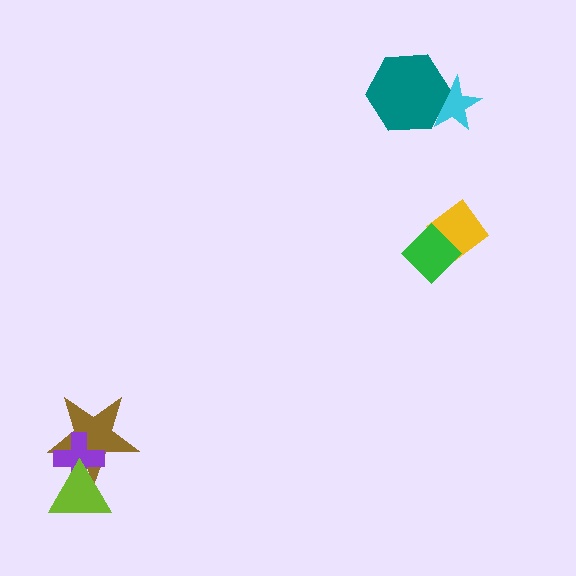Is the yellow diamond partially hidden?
Yes, it is partially covered by another shape.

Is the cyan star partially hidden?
Yes, it is partially covered by another shape.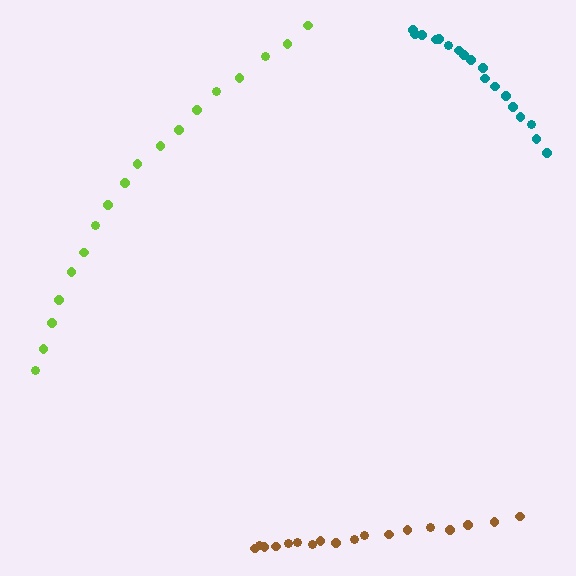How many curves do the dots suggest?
There are 3 distinct paths.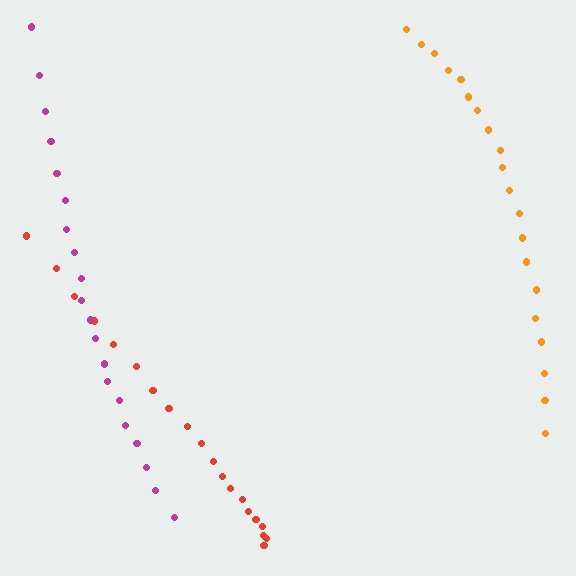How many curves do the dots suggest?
There are 3 distinct paths.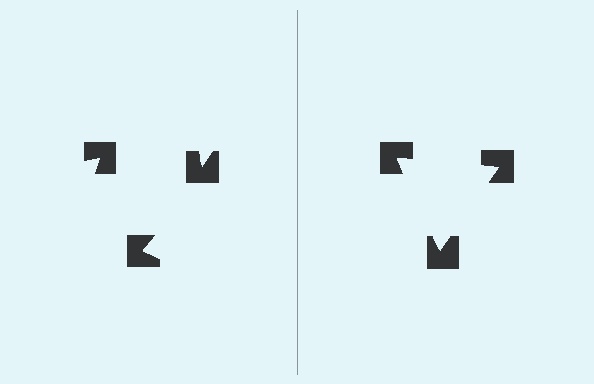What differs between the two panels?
The notched squares are positioned identically on both sides; only the wedge orientations differ. On the right they align to a triangle; on the left they are misaligned.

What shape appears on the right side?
An illusory triangle.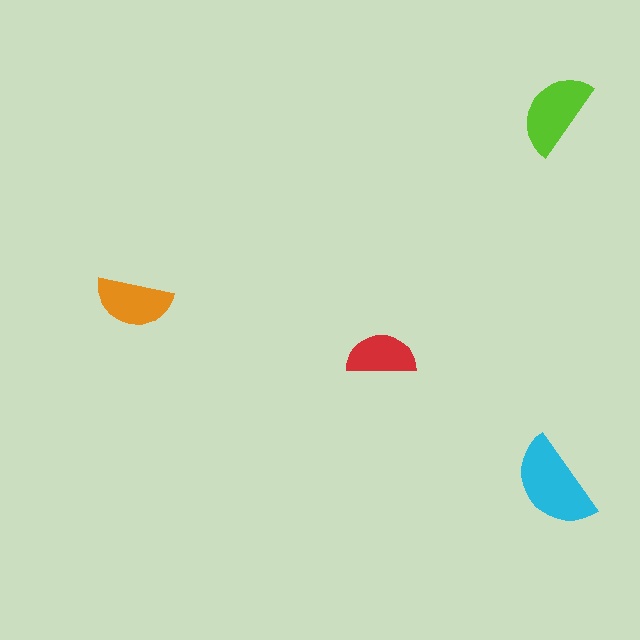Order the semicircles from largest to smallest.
the cyan one, the lime one, the orange one, the red one.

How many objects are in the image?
There are 4 objects in the image.